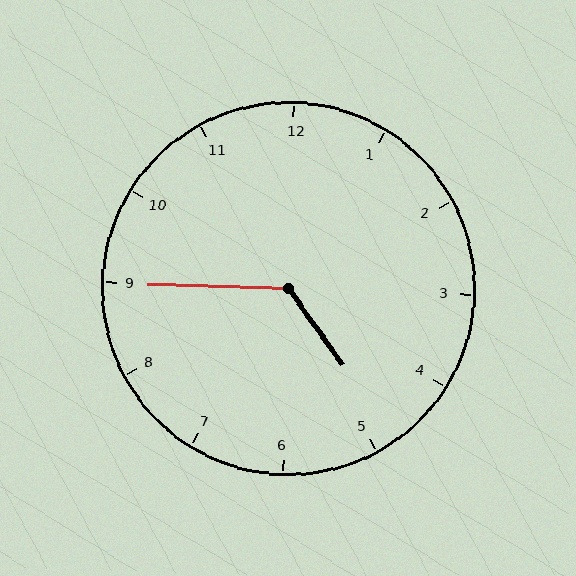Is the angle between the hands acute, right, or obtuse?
It is obtuse.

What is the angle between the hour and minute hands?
Approximately 128 degrees.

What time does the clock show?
4:45.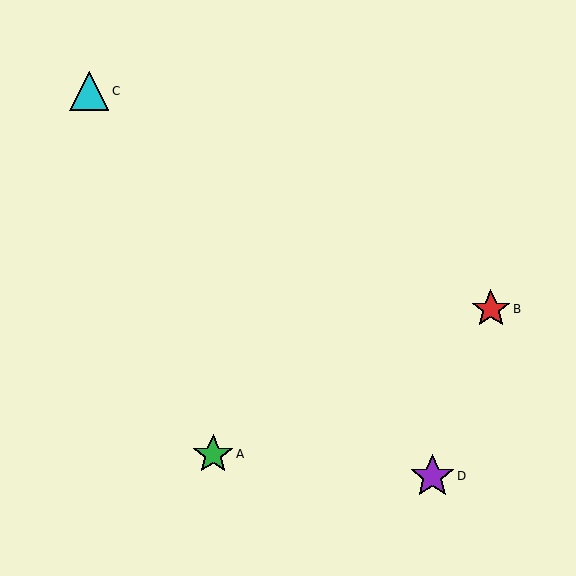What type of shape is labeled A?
Shape A is a green star.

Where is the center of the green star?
The center of the green star is at (213, 454).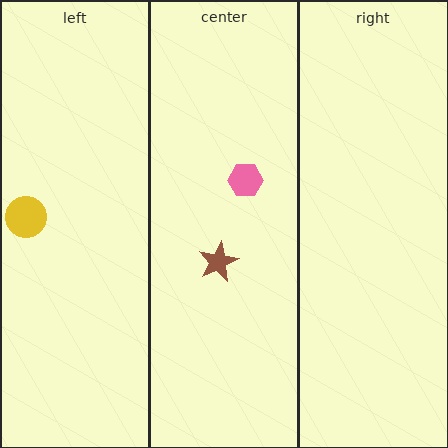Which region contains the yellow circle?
The left region.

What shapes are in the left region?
The yellow circle.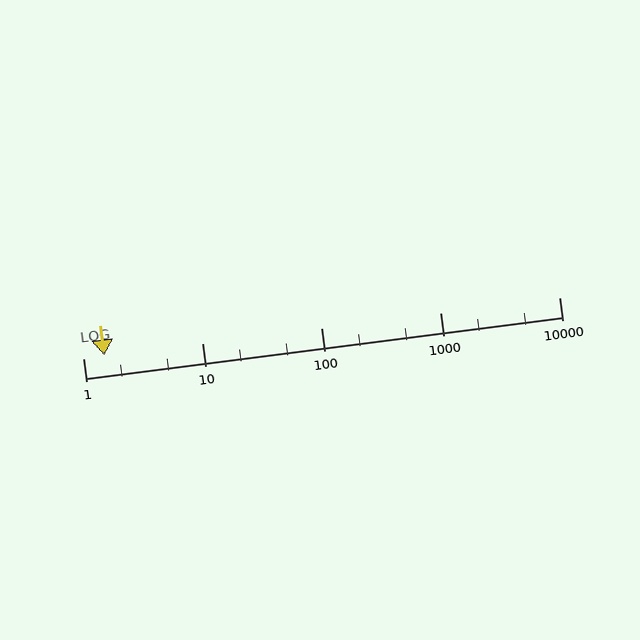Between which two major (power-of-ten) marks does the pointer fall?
The pointer is between 1 and 10.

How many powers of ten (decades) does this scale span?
The scale spans 4 decades, from 1 to 10000.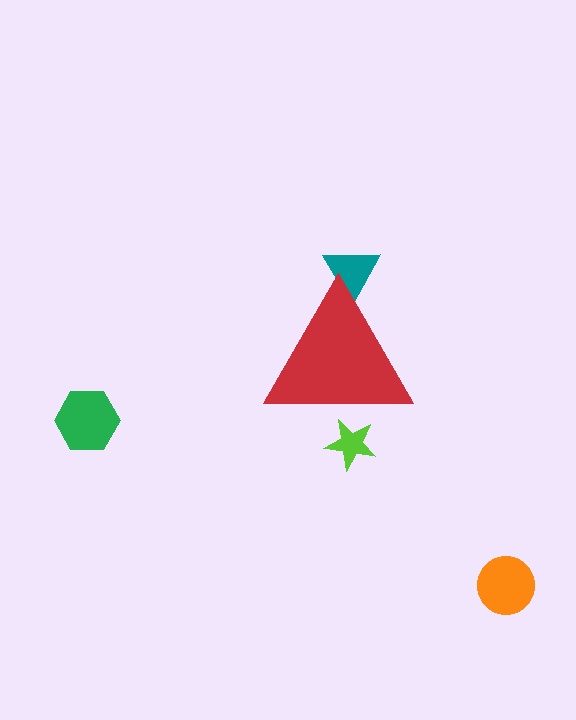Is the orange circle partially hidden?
No, the orange circle is fully visible.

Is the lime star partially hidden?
Yes, the lime star is partially hidden behind the red triangle.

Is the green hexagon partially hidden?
No, the green hexagon is fully visible.